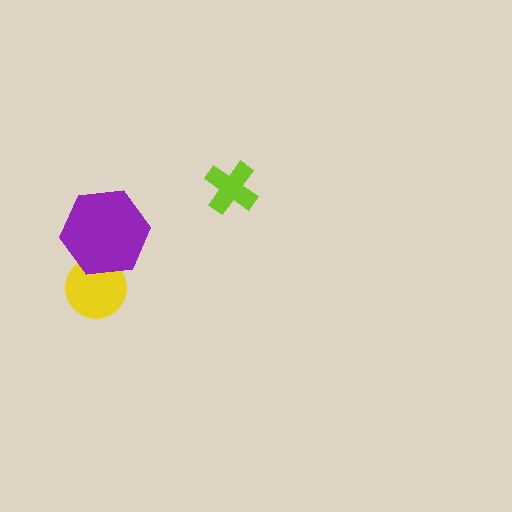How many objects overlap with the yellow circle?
1 object overlaps with the yellow circle.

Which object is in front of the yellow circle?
The purple hexagon is in front of the yellow circle.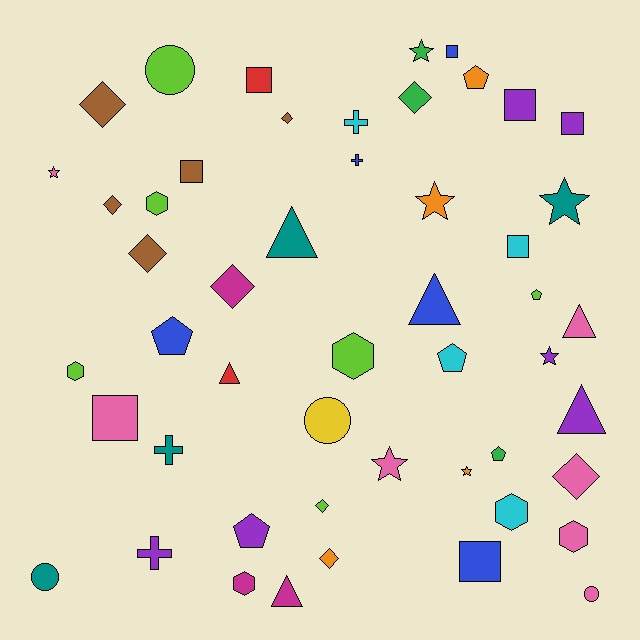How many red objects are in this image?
There are 2 red objects.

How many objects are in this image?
There are 50 objects.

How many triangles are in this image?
There are 6 triangles.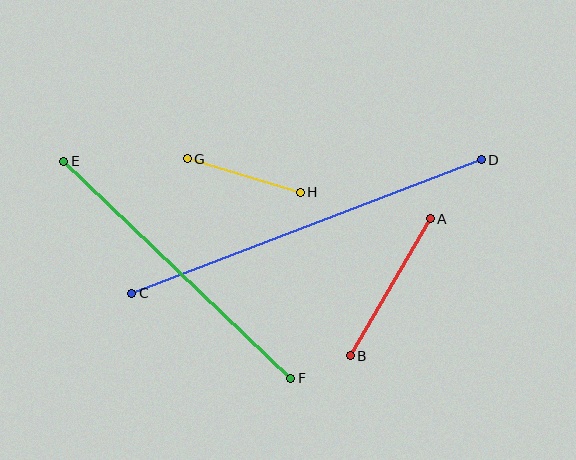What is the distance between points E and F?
The distance is approximately 314 pixels.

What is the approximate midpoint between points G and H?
The midpoint is at approximately (244, 176) pixels.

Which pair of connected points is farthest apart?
Points C and D are farthest apart.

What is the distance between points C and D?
The distance is approximately 374 pixels.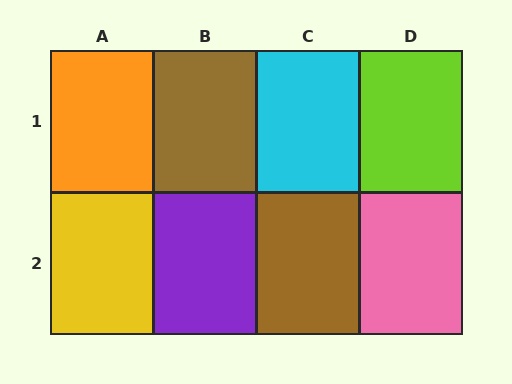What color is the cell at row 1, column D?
Lime.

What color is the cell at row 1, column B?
Brown.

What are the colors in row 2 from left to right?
Yellow, purple, brown, pink.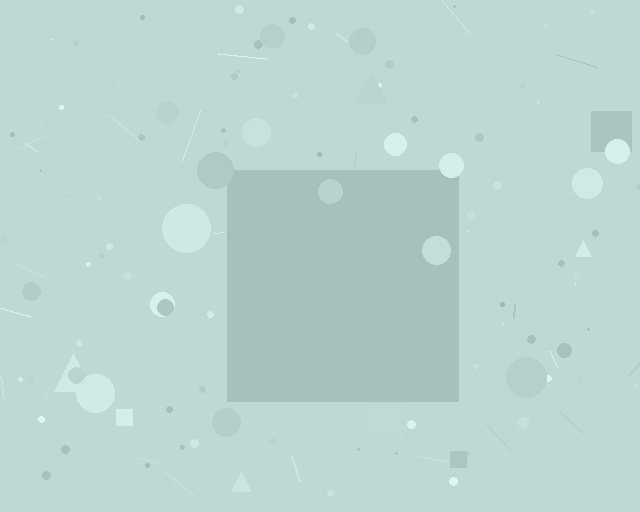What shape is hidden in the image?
A square is hidden in the image.